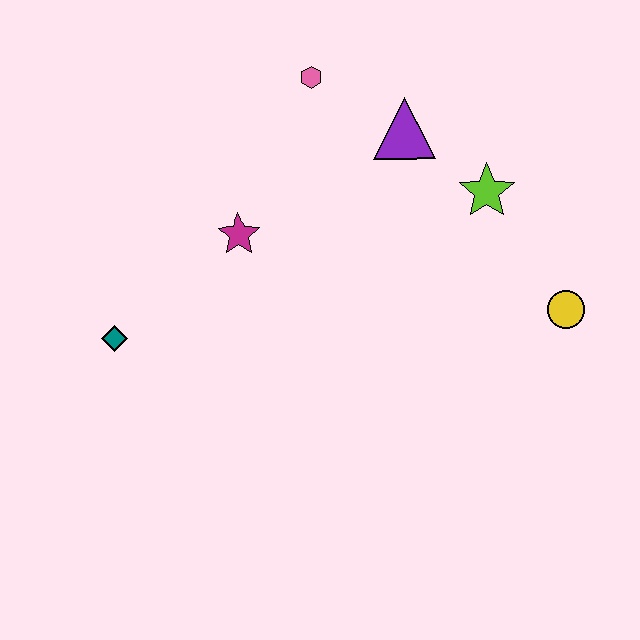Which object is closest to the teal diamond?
The magenta star is closest to the teal diamond.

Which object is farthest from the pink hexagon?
The yellow circle is farthest from the pink hexagon.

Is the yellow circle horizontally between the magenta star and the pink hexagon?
No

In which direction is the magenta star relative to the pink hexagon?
The magenta star is below the pink hexagon.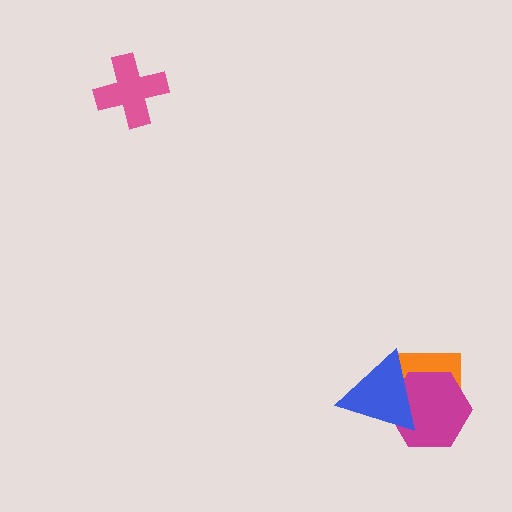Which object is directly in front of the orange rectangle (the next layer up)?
The magenta hexagon is directly in front of the orange rectangle.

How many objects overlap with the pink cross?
0 objects overlap with the pink cross.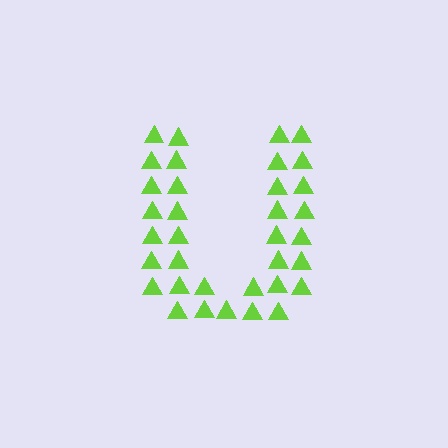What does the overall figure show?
The overall figure shows the letter U.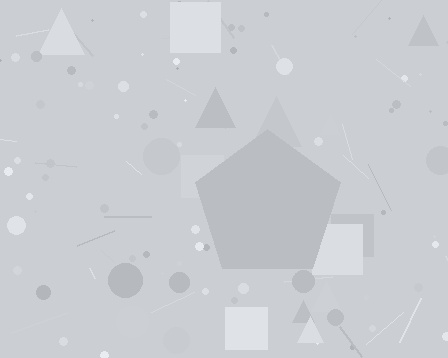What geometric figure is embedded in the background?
A pentagon is embedded in the background.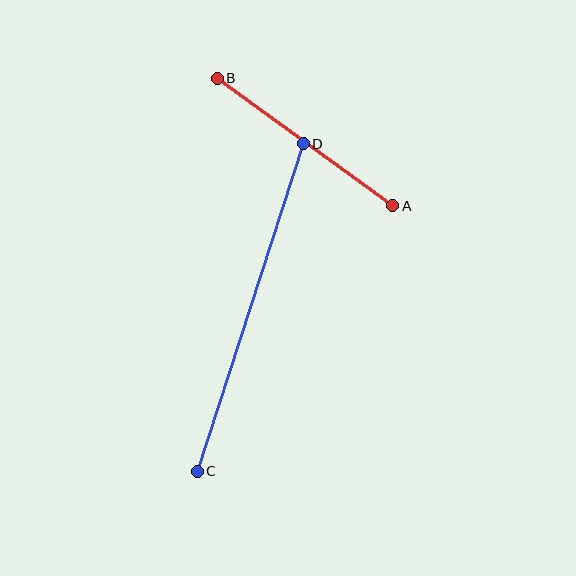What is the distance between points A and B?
The distance is approximately 217 pixels.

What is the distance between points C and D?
The distance is approximately 344 pixels.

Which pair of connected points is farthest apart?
Points C and D are farthest apart.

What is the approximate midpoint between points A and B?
The midpoint is at approximately (305, 142) pixels.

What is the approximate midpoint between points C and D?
The midpoint is at approximately (250, 307) pixels.